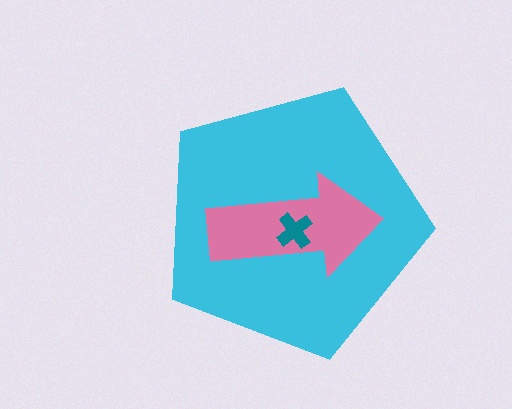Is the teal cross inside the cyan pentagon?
Yes.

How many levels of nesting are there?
3.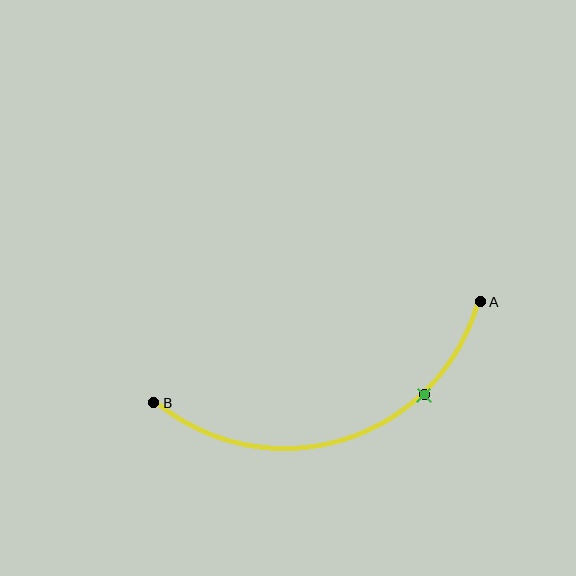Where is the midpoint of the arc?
The arc midpoint is the point on the curve farthest from the straight line joining A and B. It sits below that line.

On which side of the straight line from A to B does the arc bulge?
The arc bulges below the straight line connecting A and B.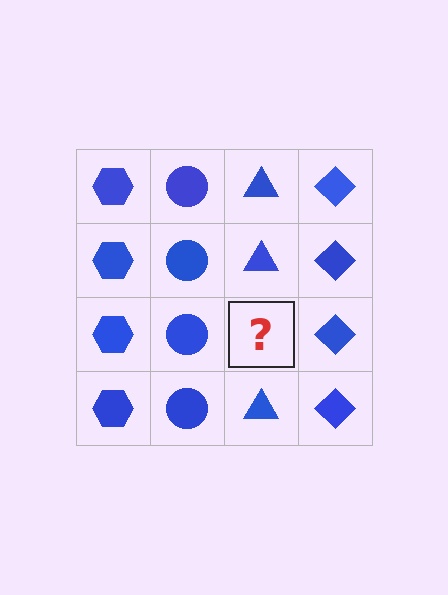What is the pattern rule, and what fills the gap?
The rule is that each column has a consistent shape. The gap should be filled with a blue triangle.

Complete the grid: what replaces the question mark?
The question mark should be replaced with a blue triangle.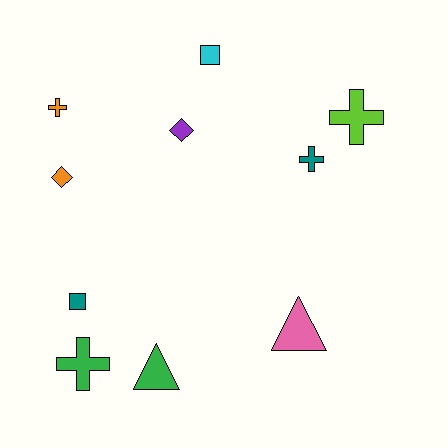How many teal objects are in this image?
There are 2 teal objects.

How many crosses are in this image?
There are 4 crosses.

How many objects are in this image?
There are 10 objects.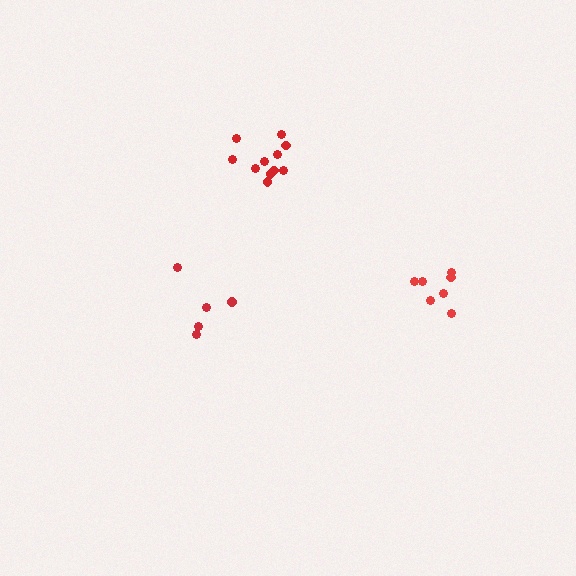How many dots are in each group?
Group 1: 7 dots, Group 2: 5 dots, Group 3: 11 dots (23 total).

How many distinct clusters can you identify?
There are 3 distinct clusters.